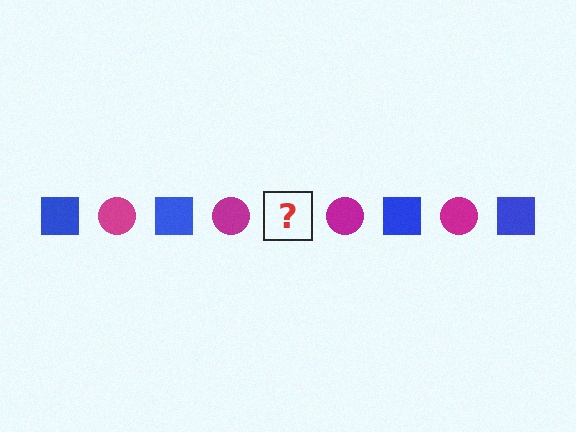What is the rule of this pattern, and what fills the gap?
The rule is that the pattern alternates between blue square and magenta circle. The gap should be filled with a blue square.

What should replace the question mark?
The question mark should be replaced with a blue square.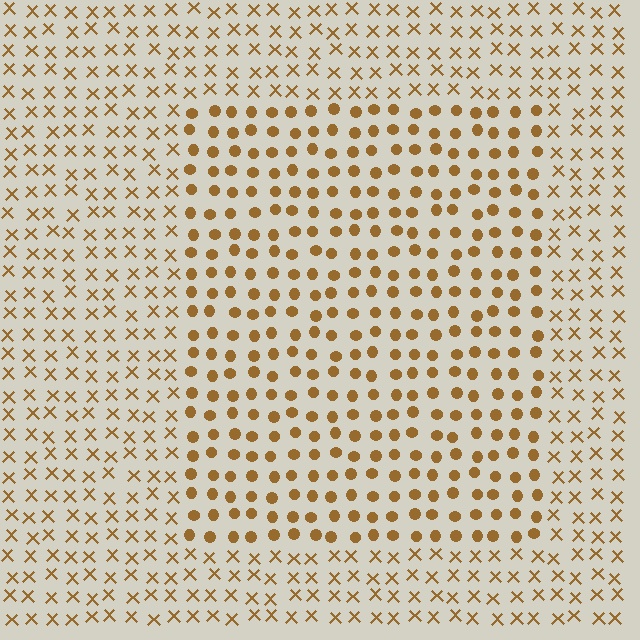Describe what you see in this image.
The image is filled with small brown elements arranged in a uniform grid. A rectangle-shaped region contains circles, while the surrounding area contains X marks. The boundary is defined purely by the change in element shape.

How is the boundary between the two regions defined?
The boundary is defined by a change in element shape: circles inside vs. X marks outside. All elements share the same color and spacing.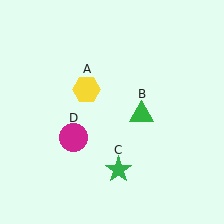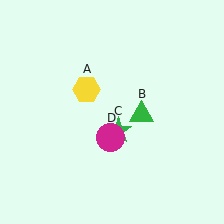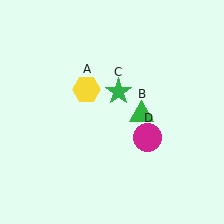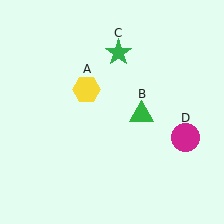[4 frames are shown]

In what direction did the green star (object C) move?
The green star (object C) moved up.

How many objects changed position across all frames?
2 objects changed position: green star (object C), magenta circle (object D).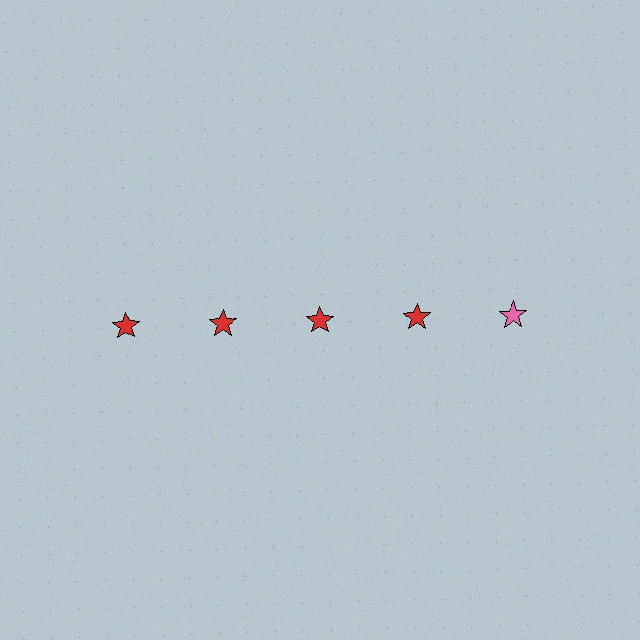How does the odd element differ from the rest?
It has a different color: pink instead of red.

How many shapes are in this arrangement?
There are 5 shapes arranged in a grid pattern.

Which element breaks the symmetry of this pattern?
The pink star in the top row, rightmost column breaks the symmetry. All other shapes are red stars.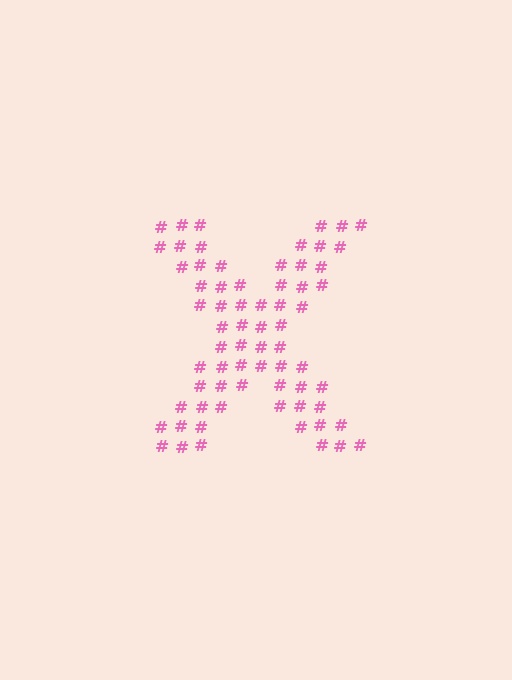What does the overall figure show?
The overall figure shows the letter X.